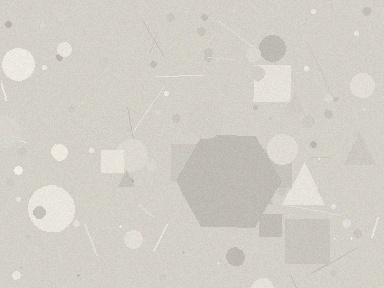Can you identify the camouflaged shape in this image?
The camouflaged shape is a hexagon.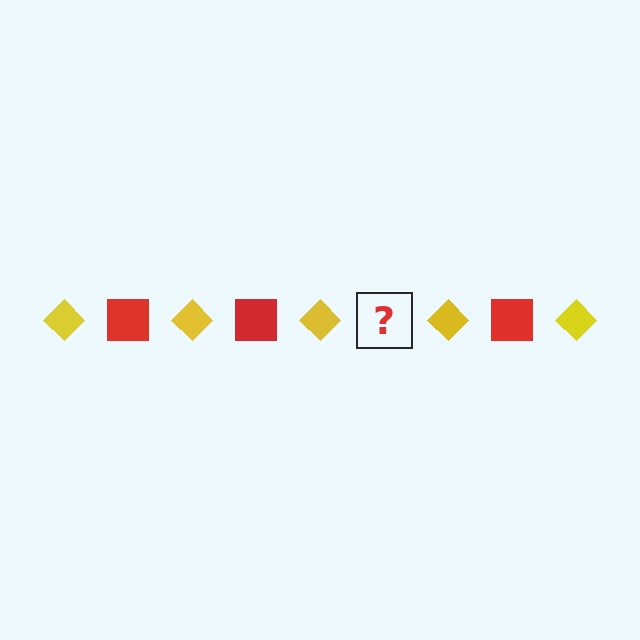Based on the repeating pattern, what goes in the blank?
The blank should be a red square.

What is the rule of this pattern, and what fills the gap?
The rule is that the pattern alternates between yellow diamond and red square. The gap should be filled with a red square.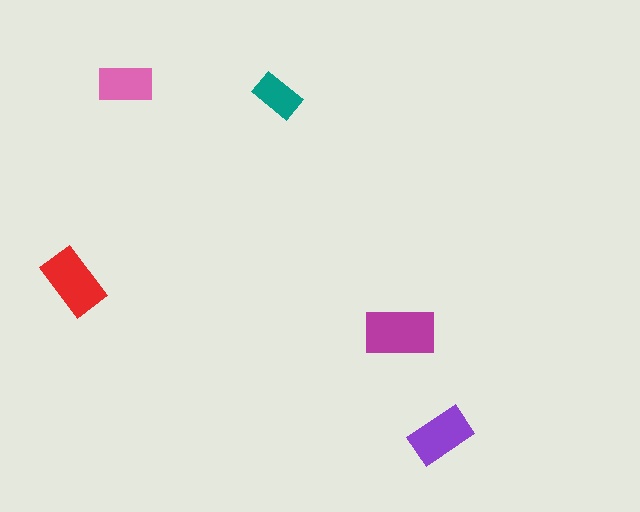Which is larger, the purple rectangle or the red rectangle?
The red one.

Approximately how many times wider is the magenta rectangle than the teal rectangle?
About 1.5 times wider.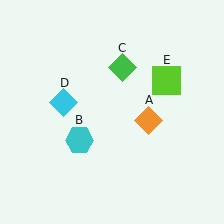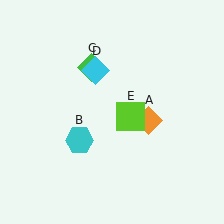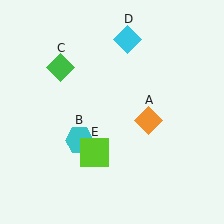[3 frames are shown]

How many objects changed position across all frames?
3 objects changed position: green diamond (object C), cyan diamond (object D), lime square (object E).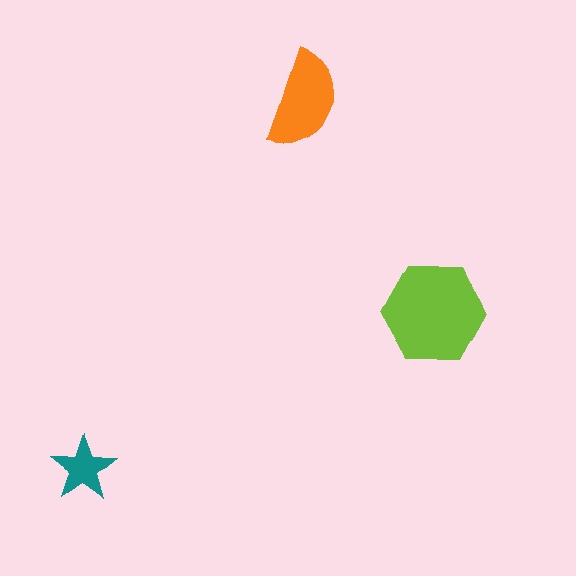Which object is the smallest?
The teal star.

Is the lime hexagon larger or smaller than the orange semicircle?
Larger.